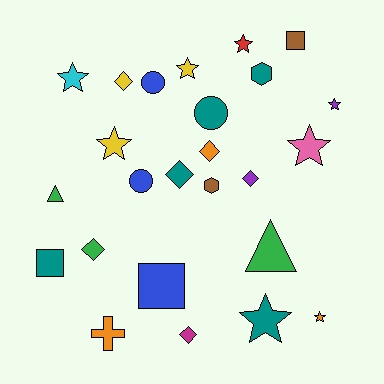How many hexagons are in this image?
There are 2 hexagons.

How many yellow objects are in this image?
There are 3 yellow objects.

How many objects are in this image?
There are 25 objects.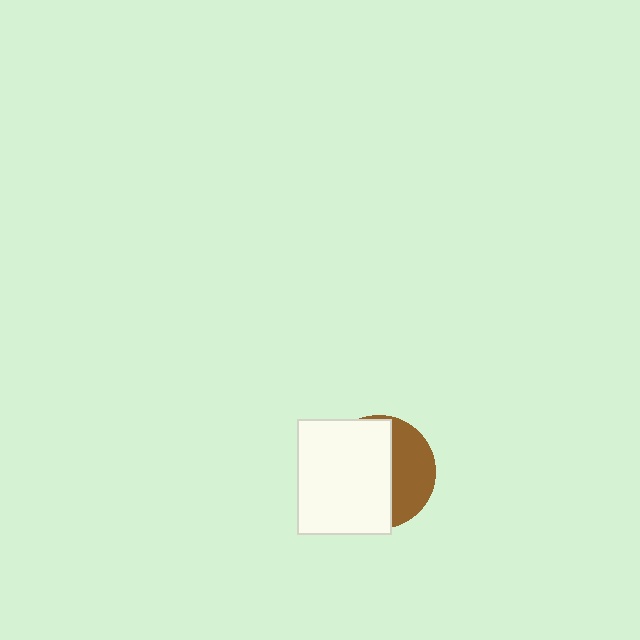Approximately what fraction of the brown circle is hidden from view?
Roughly 63% of the brown circle is hidden behind the white rectangle.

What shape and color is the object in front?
The object in front is a white rectangle.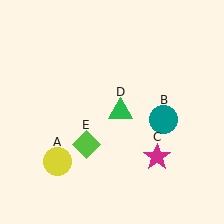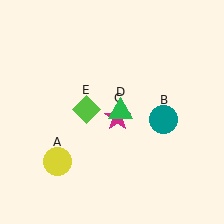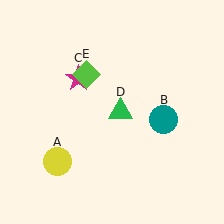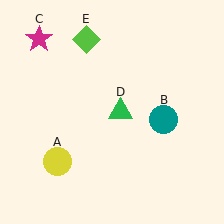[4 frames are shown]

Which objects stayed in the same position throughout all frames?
Yellow circle (object A) and teal circle (object B) and green triangle (object D) remained stationary.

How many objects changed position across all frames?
2 objects changed position: magenta star (object C), lime diamond (object E).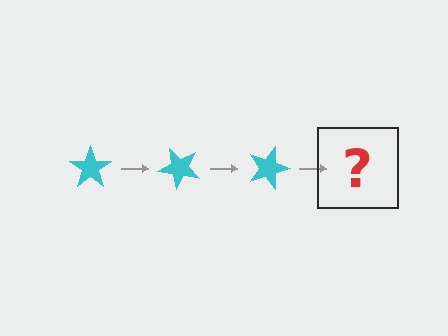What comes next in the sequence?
The next element should be a cyan star rotated 135 degrees.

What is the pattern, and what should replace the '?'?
The pattern is that the star rotates 45 degrees each step. The '?' should be a cyan star rotated 135 degrees.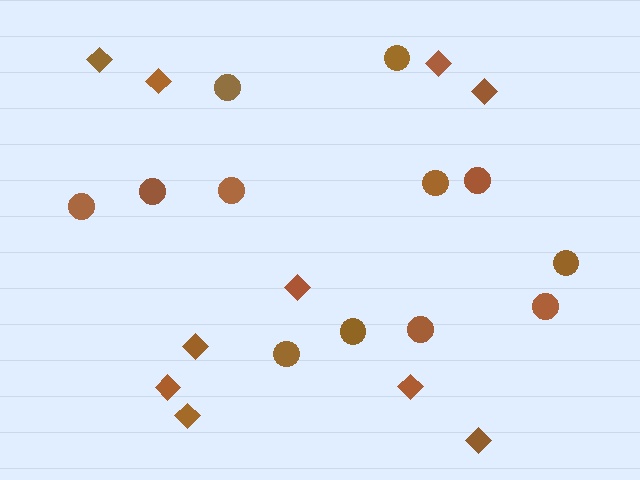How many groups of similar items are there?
There are 2 groups: one group of diamonds (10) and one group of circles (12).